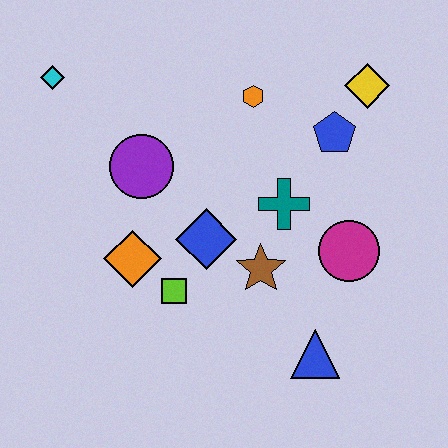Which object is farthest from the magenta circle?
The cyan diamond is farthest from the magenta circle.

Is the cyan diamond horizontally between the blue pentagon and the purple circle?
No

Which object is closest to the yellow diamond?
The blue pentagon is closest to the yellow diamond.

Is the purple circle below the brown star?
No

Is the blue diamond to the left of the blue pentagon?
Yes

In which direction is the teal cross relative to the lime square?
The teal cross is to the right of the lime square.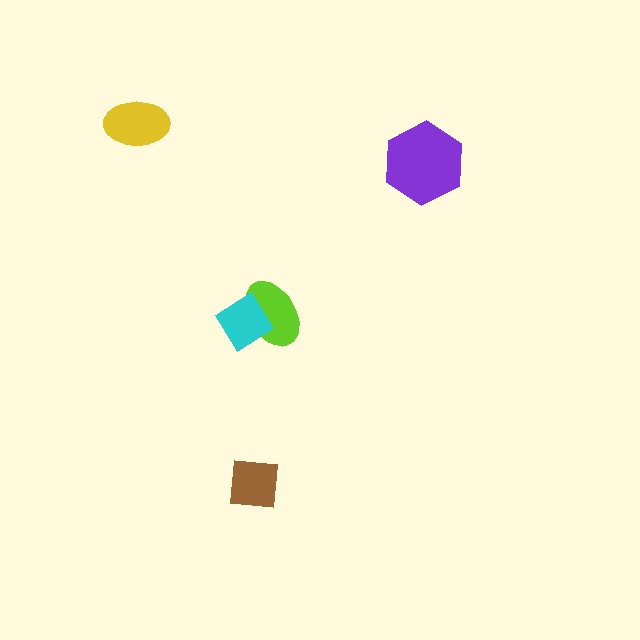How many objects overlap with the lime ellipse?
1 object overlaps with the lime ellipse.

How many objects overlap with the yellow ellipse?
0 objects overlap with the yellow ellipse.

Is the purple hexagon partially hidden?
No, no other shape covers it.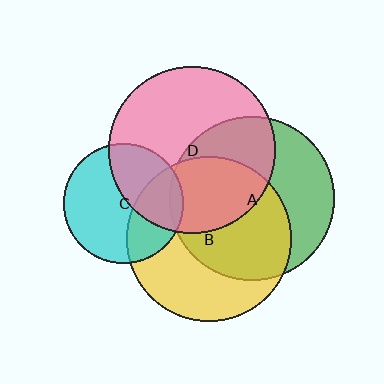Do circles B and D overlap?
Yes.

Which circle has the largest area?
Circle D (pink).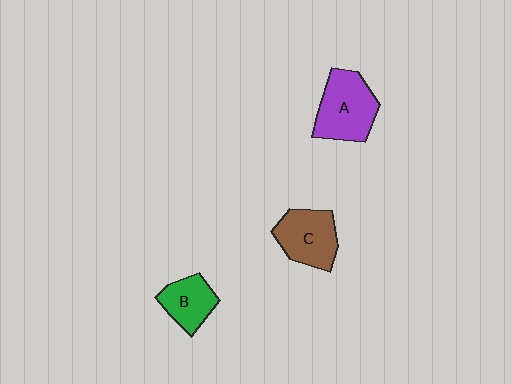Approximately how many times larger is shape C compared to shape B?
Approximately 1.3 times.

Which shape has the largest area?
Shape A (purple).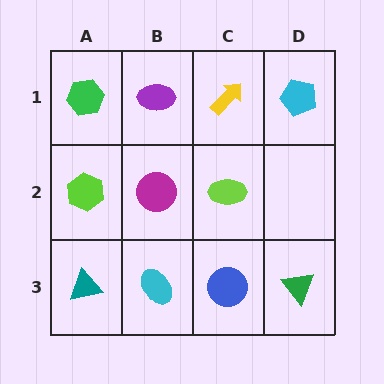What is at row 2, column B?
A magenta circle.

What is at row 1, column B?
A purple ellipse.